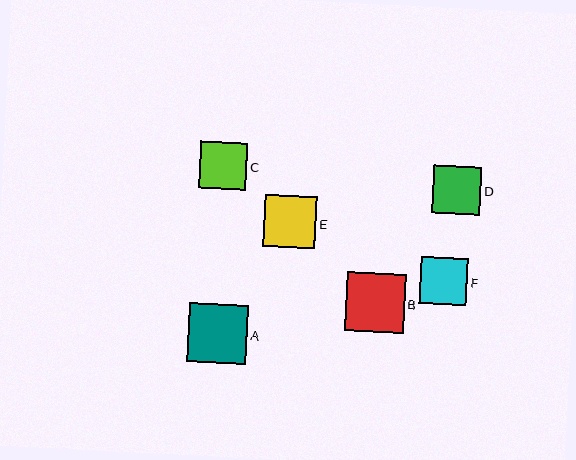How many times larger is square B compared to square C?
Square B is approximately 1.2 times the size of square C.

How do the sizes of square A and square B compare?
Square A and square B are approximately the same size.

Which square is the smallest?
Square C is the smallest with a size of approximately 47 pixels.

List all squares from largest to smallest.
From largest to smallest: A, B, E, D, F, C.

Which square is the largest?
Square A is the largest with a size of approximately 59 pixels.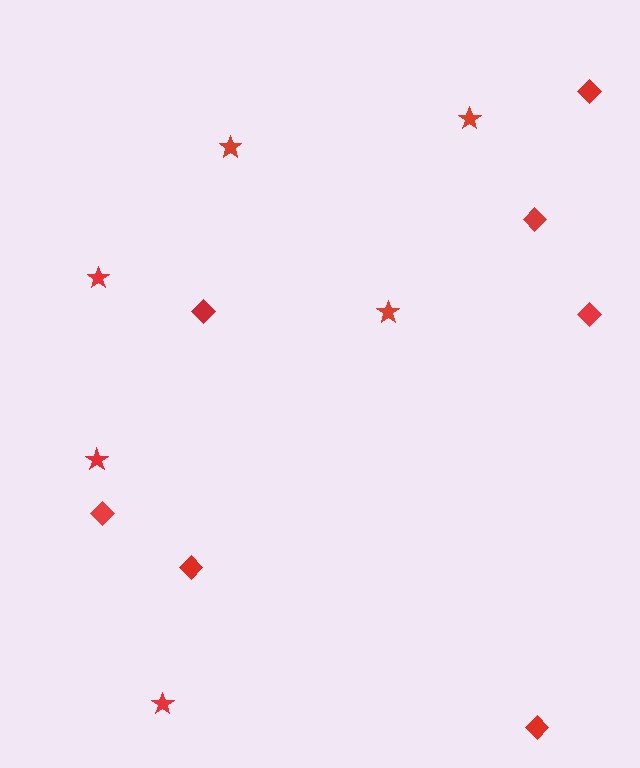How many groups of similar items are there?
There are 2 groups: one group of diamonds (7) and one group of stars (6).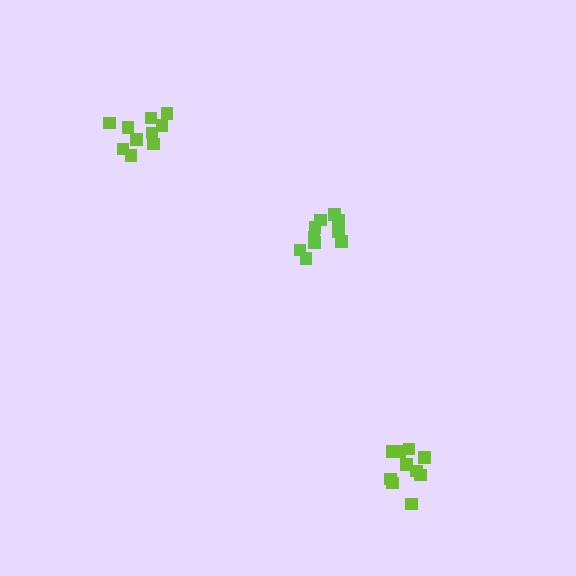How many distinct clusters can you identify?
There are 3 distinct clusters.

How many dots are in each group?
Group 1: 10 dots, Group 2: 10 dots, Group 3: 10 dots (30 total).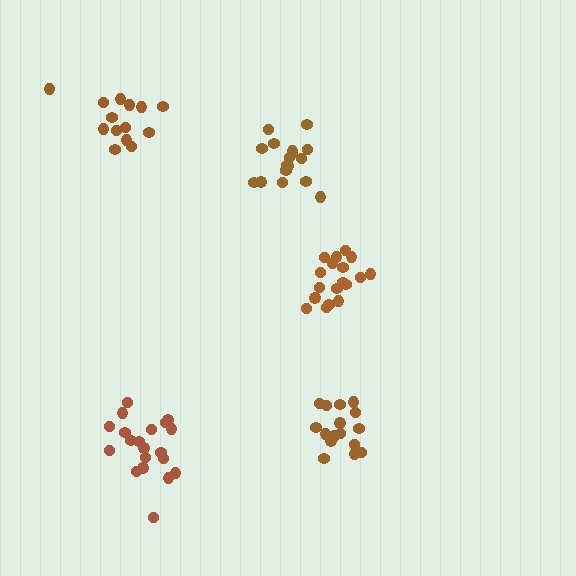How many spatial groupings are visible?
There are 5 spatial groupings.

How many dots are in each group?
Group 1: 16 dots, Group 2: 14 dots, Group 3: 20 dots, Group 4: 18 dots, Group 5: 17 dots (85 total).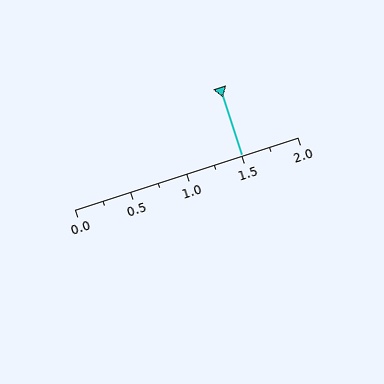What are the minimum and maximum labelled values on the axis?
The axis runs from 0.0 to 2.0.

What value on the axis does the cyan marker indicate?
The marker indicates approximately 1.5.